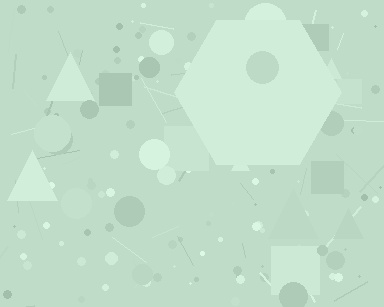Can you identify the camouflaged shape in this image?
The camouflaged shape is a hexagon.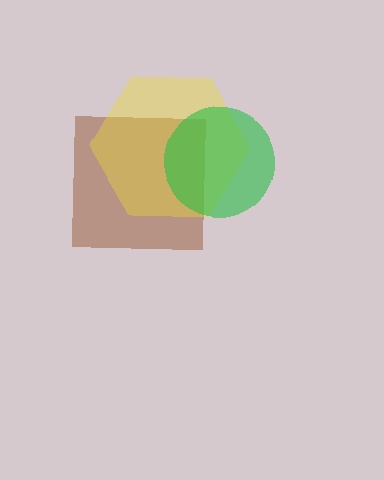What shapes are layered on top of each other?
The layered shapes are: a brown square, a yellow hexagon, a green circle.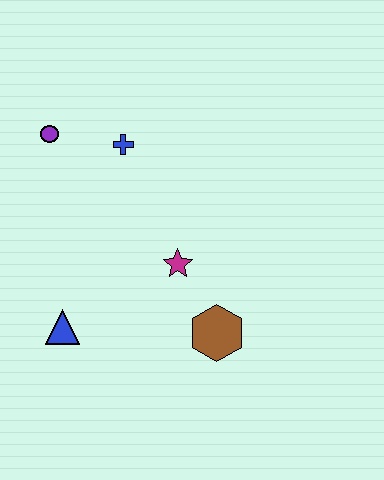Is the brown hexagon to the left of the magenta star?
No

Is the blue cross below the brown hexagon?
No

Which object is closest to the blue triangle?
The magenta star is closest to the blue triangle.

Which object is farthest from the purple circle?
The brown hexagon is farthest from the purple circle.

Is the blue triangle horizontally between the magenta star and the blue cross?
No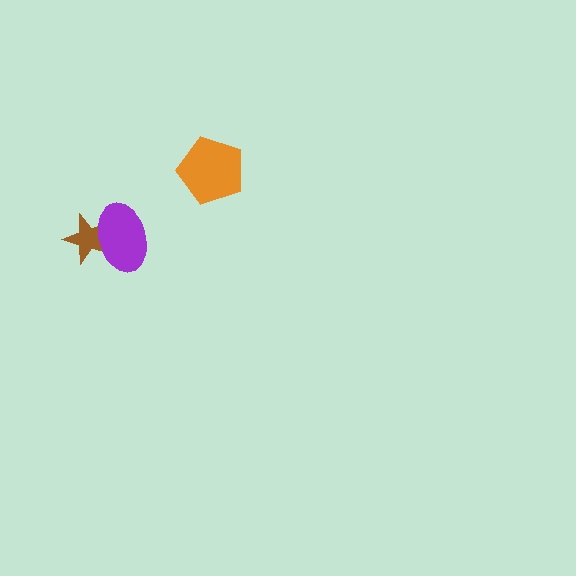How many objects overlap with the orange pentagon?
0 objects overlap with the orange pentagon.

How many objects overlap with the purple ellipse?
1 object overlaps with the purple ellipse.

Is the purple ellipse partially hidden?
No, no other shape covers it.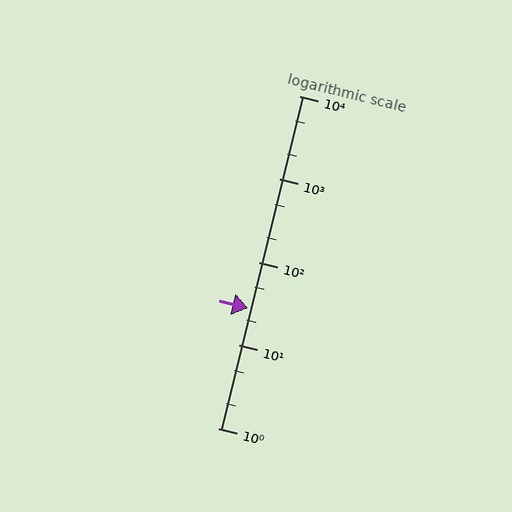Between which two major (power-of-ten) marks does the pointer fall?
The pointer is between 10 and 100.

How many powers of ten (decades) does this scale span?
The scale spans 4 decades, from 1 to 10000.